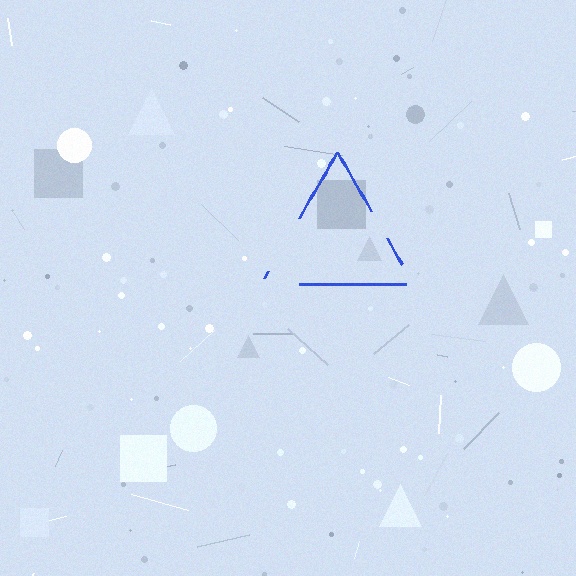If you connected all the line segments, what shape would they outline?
They would outline a triangle.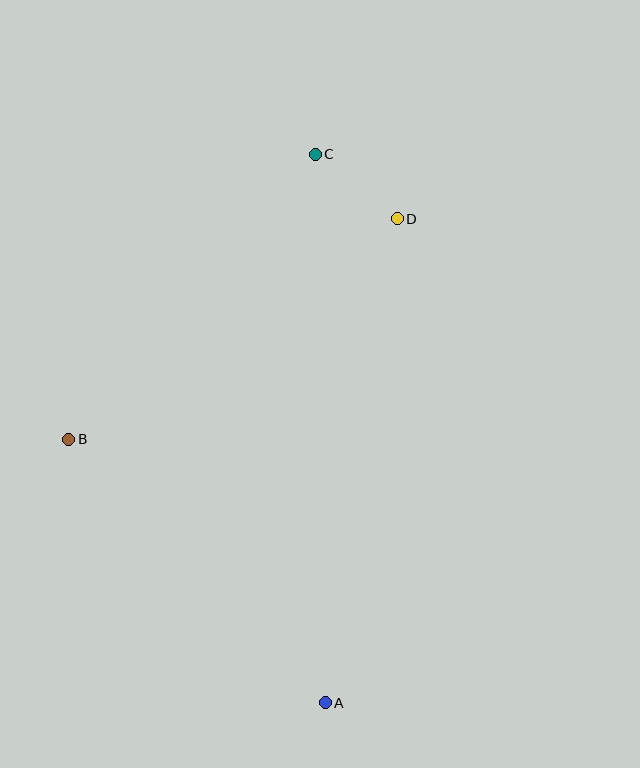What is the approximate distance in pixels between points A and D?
The distance between A and D is approximately 490 pixels.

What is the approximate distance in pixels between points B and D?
The distance between B and D is approximately 395 pixels.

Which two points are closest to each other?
Points C and D are closest to each other.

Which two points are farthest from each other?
Points A and C are farthest from each other.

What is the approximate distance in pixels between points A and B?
The distance between A and B is approximately 368 pixels.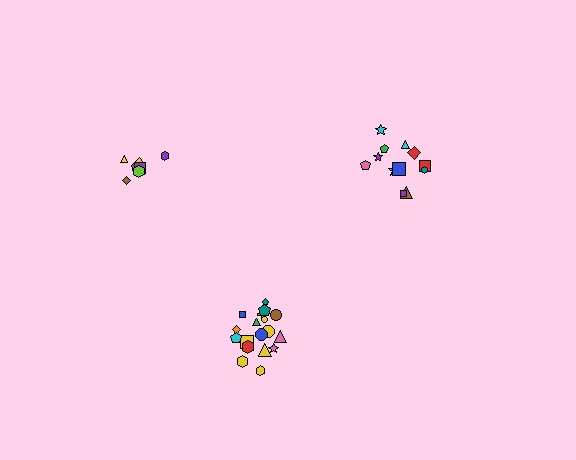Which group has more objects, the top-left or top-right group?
The top-right group.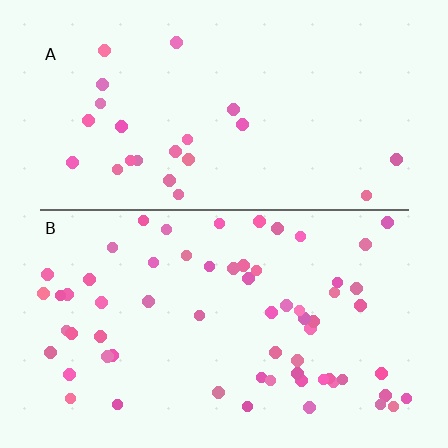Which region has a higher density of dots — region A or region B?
B (the bottom).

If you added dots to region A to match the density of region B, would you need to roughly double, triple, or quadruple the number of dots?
Approximately triple.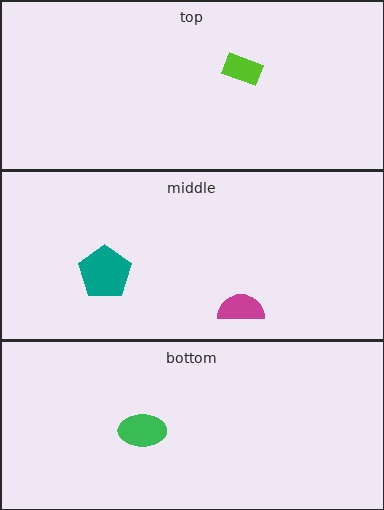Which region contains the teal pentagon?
The middle region.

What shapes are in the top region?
The lime rectangle.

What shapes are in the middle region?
The magenta semicircle, the teal pentagon.